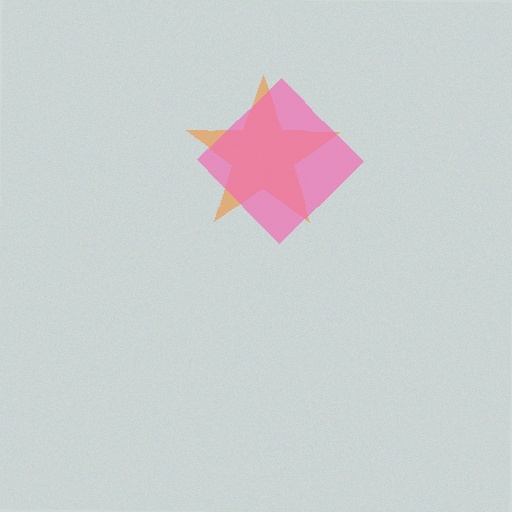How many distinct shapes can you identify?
There are 2 distinct shapes: an orange star, a pink diamond.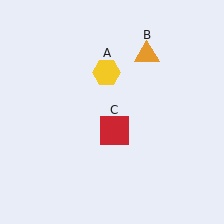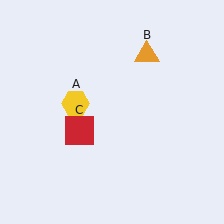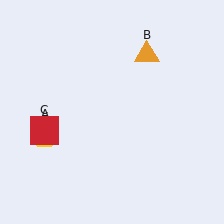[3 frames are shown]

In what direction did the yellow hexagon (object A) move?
The yellow hexagon (object A) moved down and to the left.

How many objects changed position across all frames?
2 objects changed position: yellow hexagon (object A), red square (object C).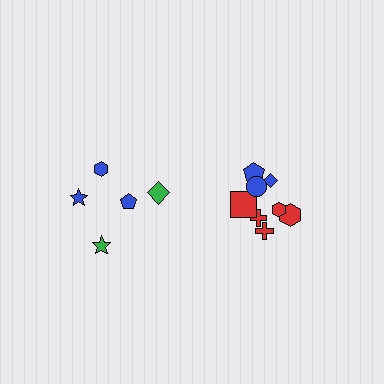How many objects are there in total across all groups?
There are 13 objects.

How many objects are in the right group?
There are 8 objects.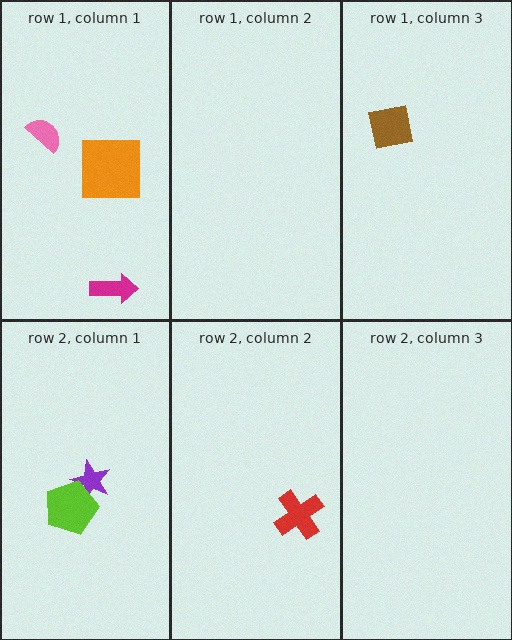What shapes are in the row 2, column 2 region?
The red cross.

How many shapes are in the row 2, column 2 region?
1.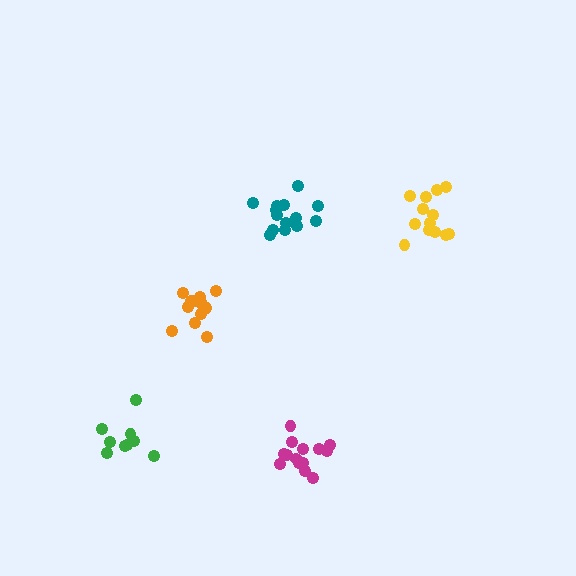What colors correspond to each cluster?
The clusters are colored: teal, magenta, yellow, orange, green.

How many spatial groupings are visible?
There are 5 spatial groupings.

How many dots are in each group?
Group 1: 14 dots, Group 2: 14 dots, Group 3: 13 dots, Group 4: 12 dots, Group 5: 9 dots (62 total).